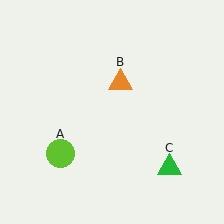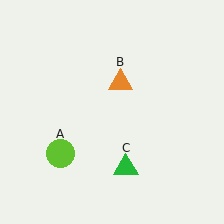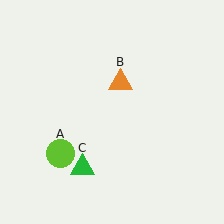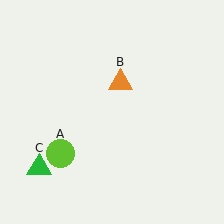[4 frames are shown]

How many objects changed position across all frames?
1 object changed position: green triangle (object C).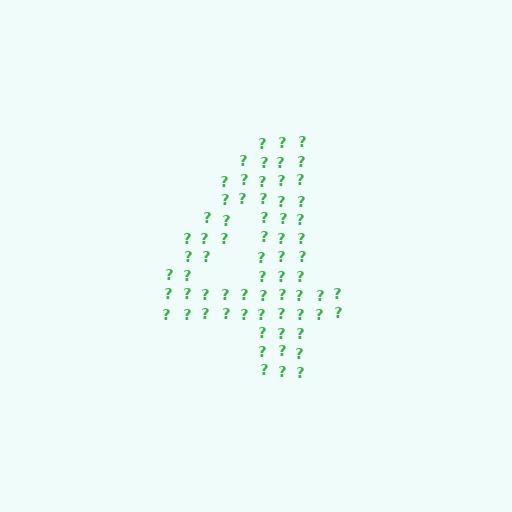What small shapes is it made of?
It is made of small question marks.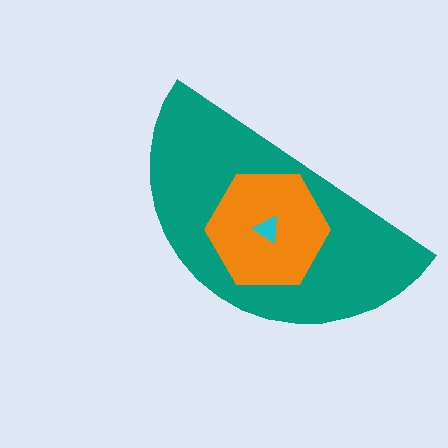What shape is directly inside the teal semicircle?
The orange hexagon.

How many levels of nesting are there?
3.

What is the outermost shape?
The teal semicircle.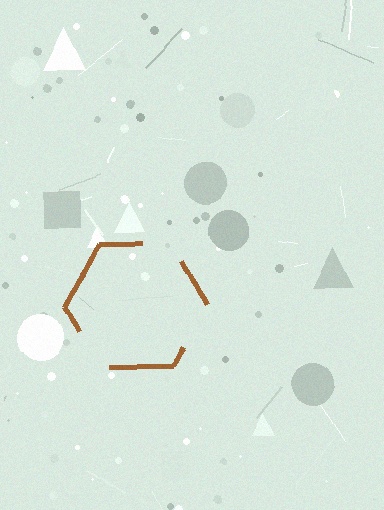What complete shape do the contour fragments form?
The contour fragments form a hexagon.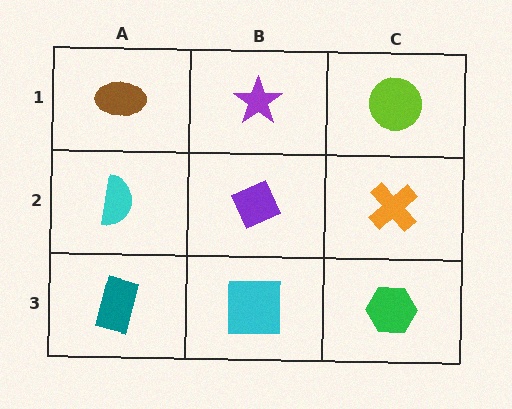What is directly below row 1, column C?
An orange cross.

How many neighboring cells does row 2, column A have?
3.